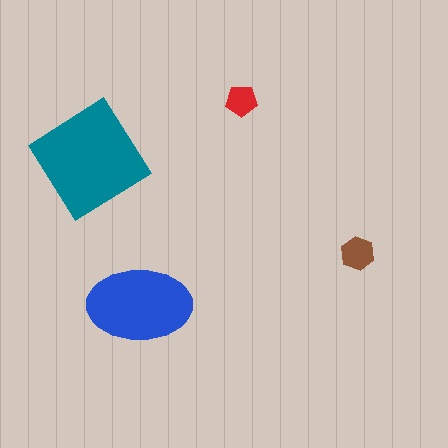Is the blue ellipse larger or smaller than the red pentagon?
Larger.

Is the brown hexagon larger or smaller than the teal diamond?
Smaller.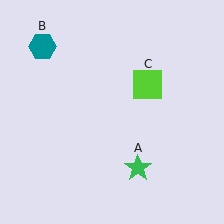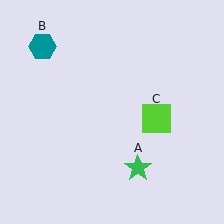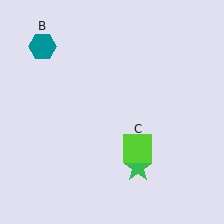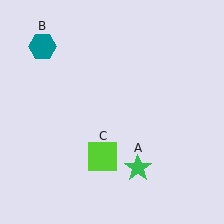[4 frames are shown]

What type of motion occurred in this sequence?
The lime square (object C) rotated clockwise around the center of the scene.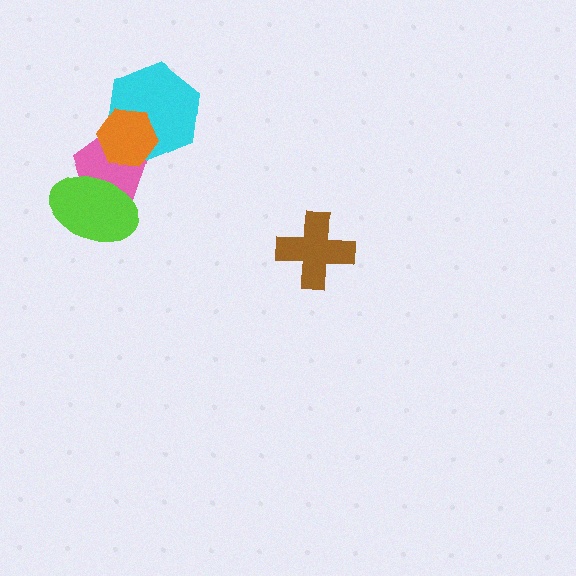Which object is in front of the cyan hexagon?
The orange hexagon is in front of the cyan hexagon.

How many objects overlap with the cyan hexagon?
2 objects overlap with the cyan hexagon.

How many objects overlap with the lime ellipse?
1 object overlaps with the lime ellipse.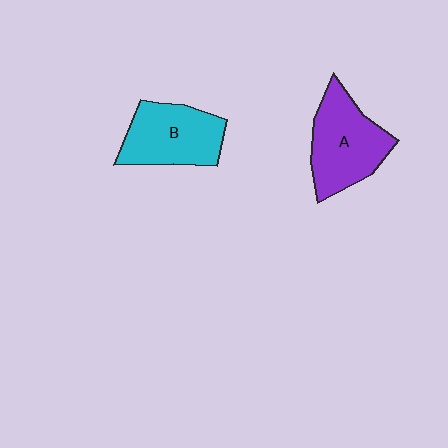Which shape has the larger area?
Shape A (purple).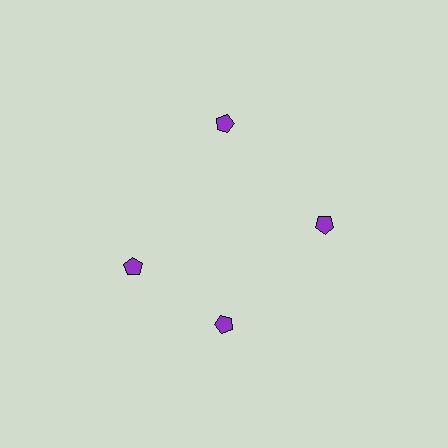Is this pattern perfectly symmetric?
No. The 4 purple pentagons are arranged in a ring, but one element near the 9 o'clock position is rotated out of alignment along the ring, breaking the 4-fold rotational symmetry.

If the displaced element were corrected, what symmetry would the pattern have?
It would have 4-fold rotational symmetry — the pattern would map onto itself every 90 degrees.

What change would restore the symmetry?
The symmetry would be restored by rotating it back into even spacing with its neighbors so that all 4 pentagons sit at equal angles and equal distance from the center.